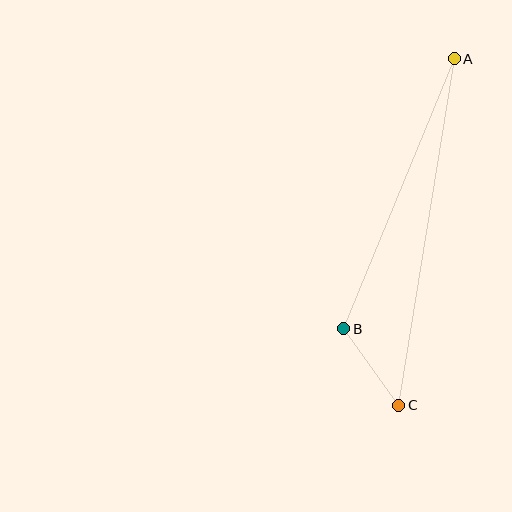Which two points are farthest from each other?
Points A and C are farthest from each other.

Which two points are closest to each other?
Points B and C are closest to each other.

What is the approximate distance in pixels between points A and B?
The distance between A and B is approximately 292 pixels.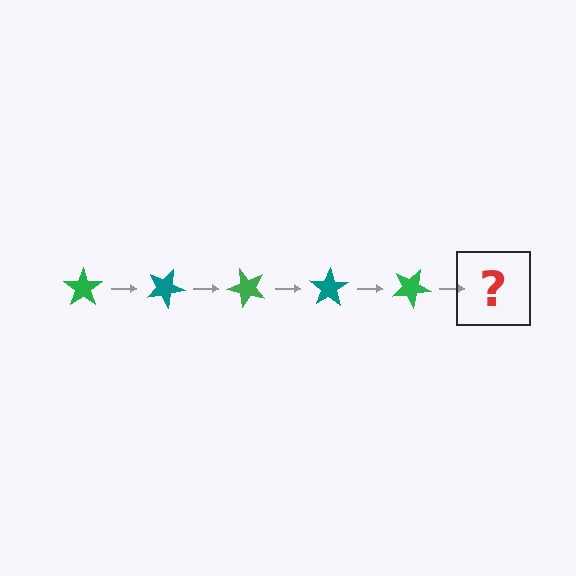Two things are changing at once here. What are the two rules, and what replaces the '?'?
The two rules are that it rotates 25 degrees each step and the color cycles through green and teal. The '?' should be a teal star, rotated 125 degrees from the start.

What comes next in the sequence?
The next element should be a teal star, rotated 125 degrees from the start.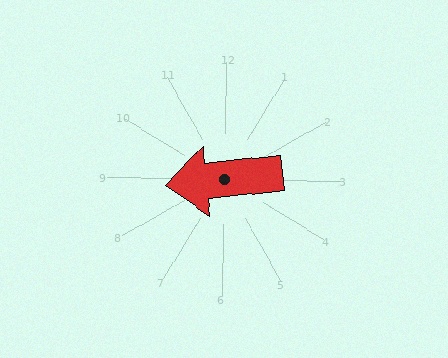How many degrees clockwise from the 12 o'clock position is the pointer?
Approximately 263 degrees.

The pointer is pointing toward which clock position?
Roughly 9 o'clock.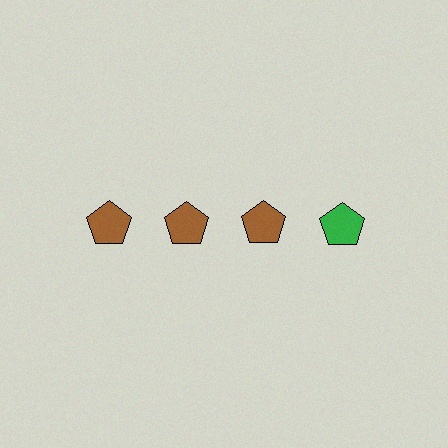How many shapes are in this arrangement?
There are 4 shapes arranged in a grid pattern.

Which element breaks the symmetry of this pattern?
The green pentagon in the top row, second from right column breaks the symmetry. All other shapes are brown pentagons.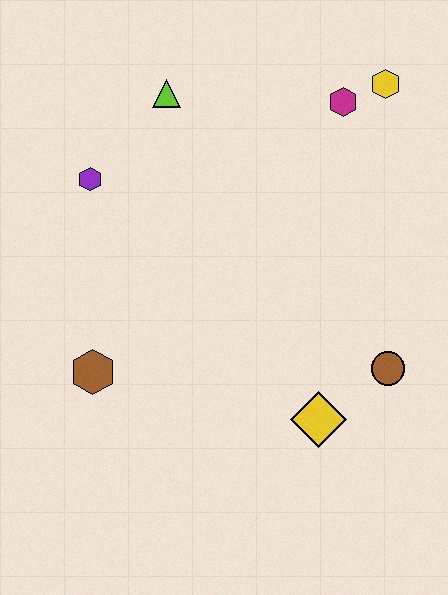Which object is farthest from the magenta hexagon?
The brown hexagon is farthest from the magenta hexagon.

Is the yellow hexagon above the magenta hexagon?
Yes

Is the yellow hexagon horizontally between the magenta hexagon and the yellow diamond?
No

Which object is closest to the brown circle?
The yellow diamond is closest to the brown circle.